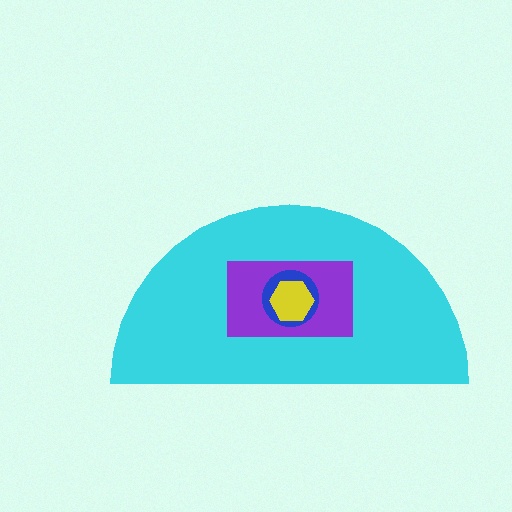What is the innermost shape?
The yellow hexagon.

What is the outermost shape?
The cyan semicircle.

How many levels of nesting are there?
4.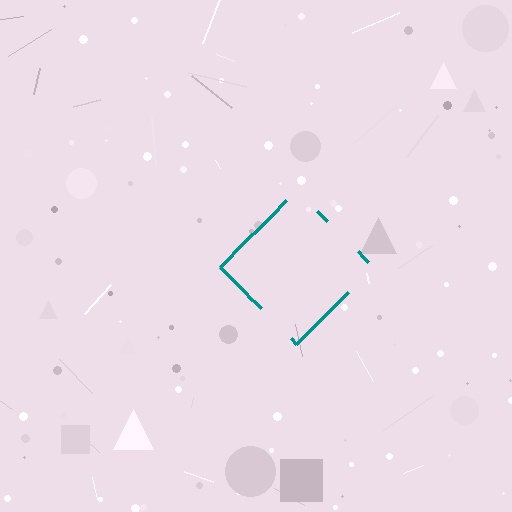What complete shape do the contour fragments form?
The contour fragments form a diamond.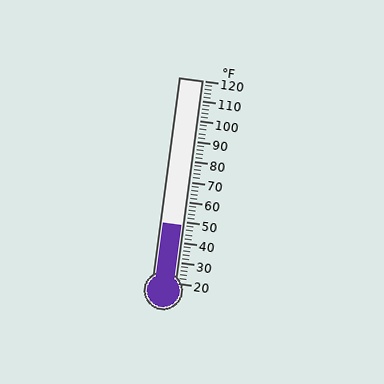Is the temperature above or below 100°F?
The temperature is below 100°F.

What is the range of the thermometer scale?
The thermometer scale ranges from 20°F to 120°F.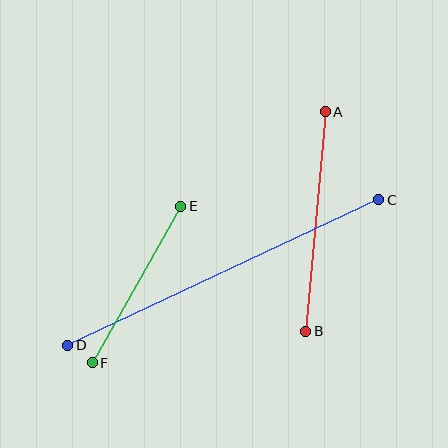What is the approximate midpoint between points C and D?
The midpoint is at approximately (223, 272) pixels.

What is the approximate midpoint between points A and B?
The midpoint is at approximately (316, 222) pixels.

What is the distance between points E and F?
The distance is approximately 180 pixels.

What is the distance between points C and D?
The distance is approximately 343 pixels.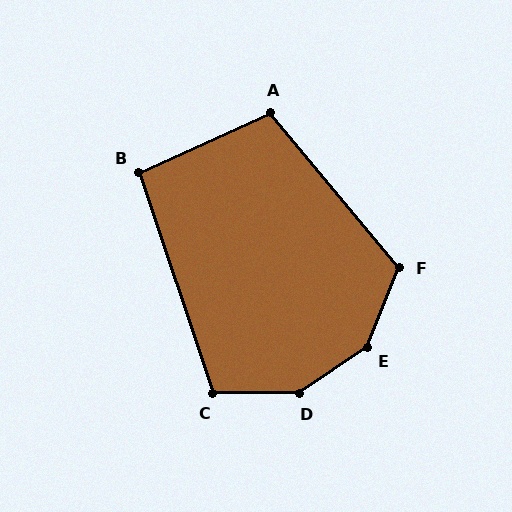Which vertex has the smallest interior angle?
B, at approximately 96 degrees.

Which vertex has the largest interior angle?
E, at approximately 146 degrees.